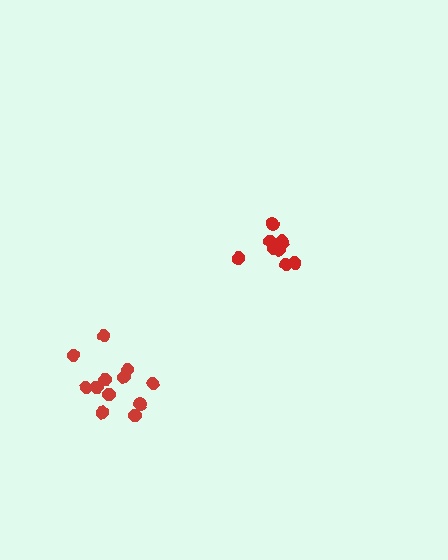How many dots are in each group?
Group 1: 12 dots, Group 2: 9 dots (21 total).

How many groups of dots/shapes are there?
There are 2 groups.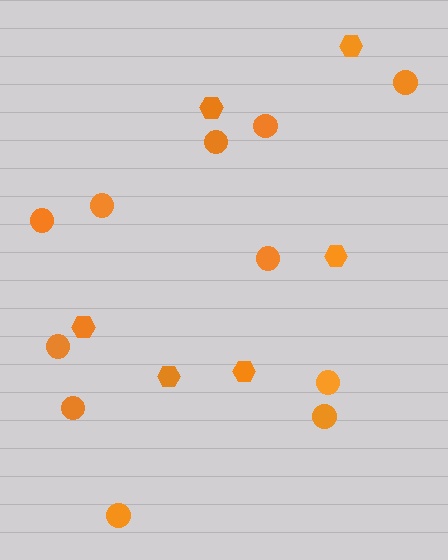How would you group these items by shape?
There are 2 groups: one group of circles (11) and one group of hexagons (6).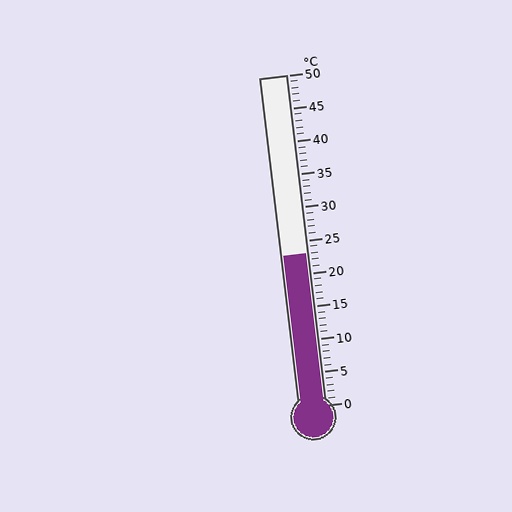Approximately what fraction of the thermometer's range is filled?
The thermometer is filled to approximately 45% of its range.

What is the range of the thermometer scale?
The thermometer scale ranges from 0°C to 50°C.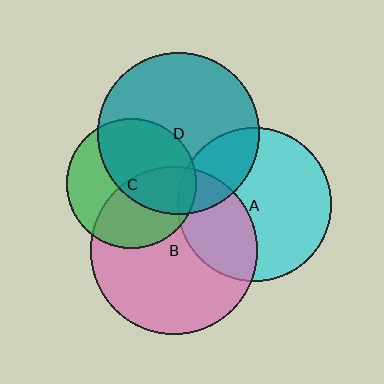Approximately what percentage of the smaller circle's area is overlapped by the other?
Approximately 25%.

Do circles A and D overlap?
Yes.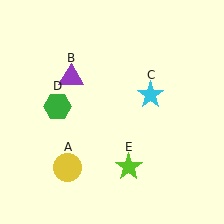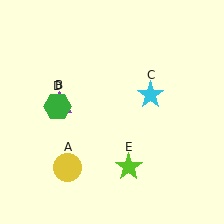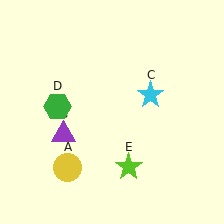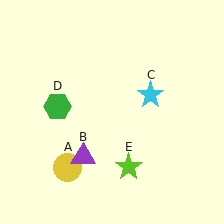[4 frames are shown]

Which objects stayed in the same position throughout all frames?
Yellow circle (object A) and cyan star (object C) and green hexagon (object D) and lime star (object E) remained stationary.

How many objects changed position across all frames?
1 object changed position: purple triangle (object B).